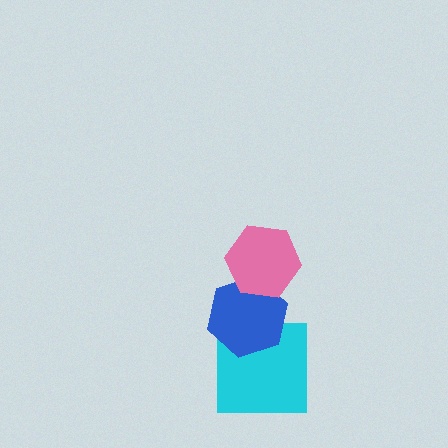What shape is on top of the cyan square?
The blue hexagon is on top of the cyan square.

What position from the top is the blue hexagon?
The blue hexagon is 2nd from the top.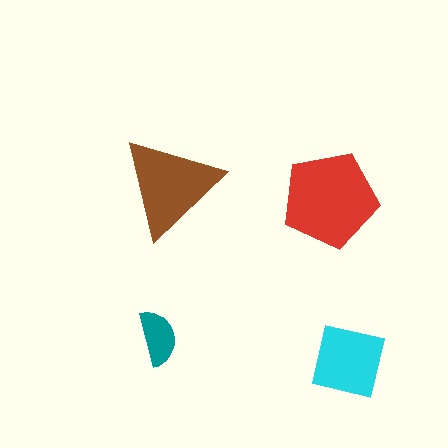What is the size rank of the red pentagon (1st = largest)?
1st.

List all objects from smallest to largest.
The teal semicircle, the cyan square, the brown triangle, the red pentagon.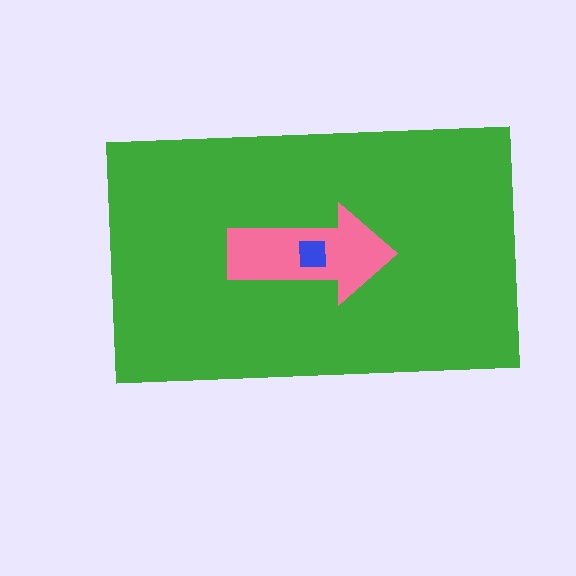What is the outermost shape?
The green rectangle.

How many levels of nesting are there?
3.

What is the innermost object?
The blue square.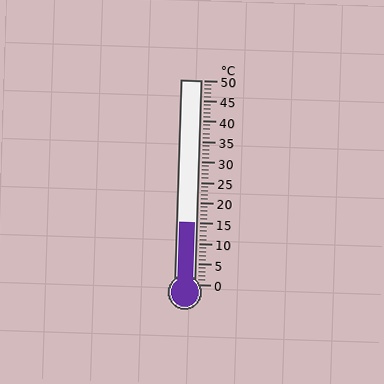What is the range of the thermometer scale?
The thermometer scale ranges from 0°C to 50°C.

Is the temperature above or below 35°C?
The temperature is below 35°C.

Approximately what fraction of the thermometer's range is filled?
The thermometer is filled to approximately 30% of its range.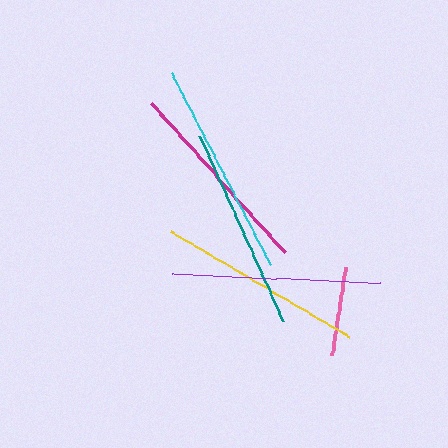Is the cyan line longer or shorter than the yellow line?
The cyan line is longer than the yellow line.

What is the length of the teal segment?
The teal segment is approximately 203 pixels long.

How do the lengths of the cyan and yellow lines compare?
The cyan and yellow lines are approximately the same length.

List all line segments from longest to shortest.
From longest to shortest: cyan, purple, yellow, teal, magenta, pink.